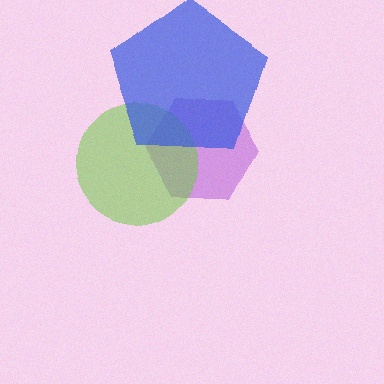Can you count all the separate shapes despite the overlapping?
Yes, there are 3 separate shapes.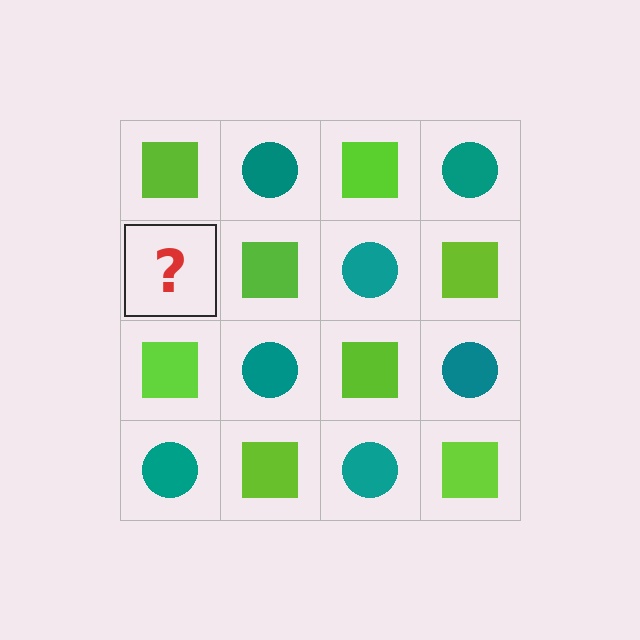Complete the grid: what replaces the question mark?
The question mark should be replaced with a teal circle.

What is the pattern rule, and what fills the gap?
The rule is that it alternates lime square and teal circle in a checkerboard pattern. The gap should be filled with a teal circle.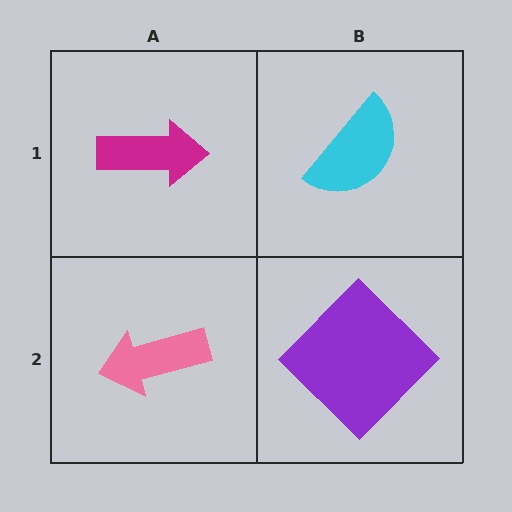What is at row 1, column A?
A magenta arrow.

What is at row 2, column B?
A purple diamond.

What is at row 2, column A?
A pink arrow.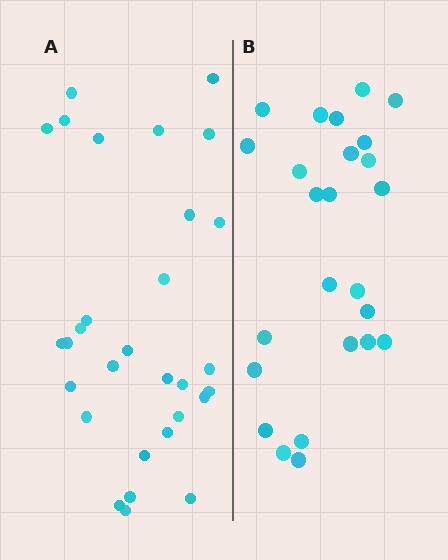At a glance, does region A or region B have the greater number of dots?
Region A (the left region) has more dots.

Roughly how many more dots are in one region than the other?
Region A has about 5 more dots than region B.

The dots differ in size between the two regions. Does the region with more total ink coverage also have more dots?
No. Region B has more total ink coverage because its dots are larger, but region A actually contains more individual dots. Total area can be misleading — the number of items is what matters here.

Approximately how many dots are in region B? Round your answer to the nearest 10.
About 20 dots. (The exact count is 25, which rounds to 20.)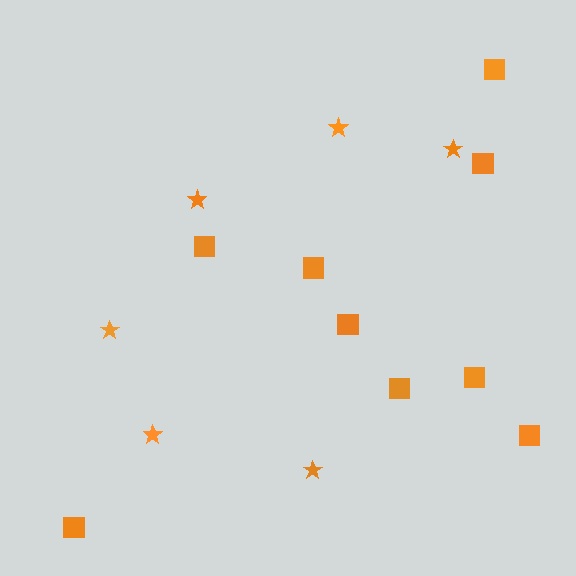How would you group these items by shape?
There are 2 groups: one group of stars (6) and one group of squares (9).